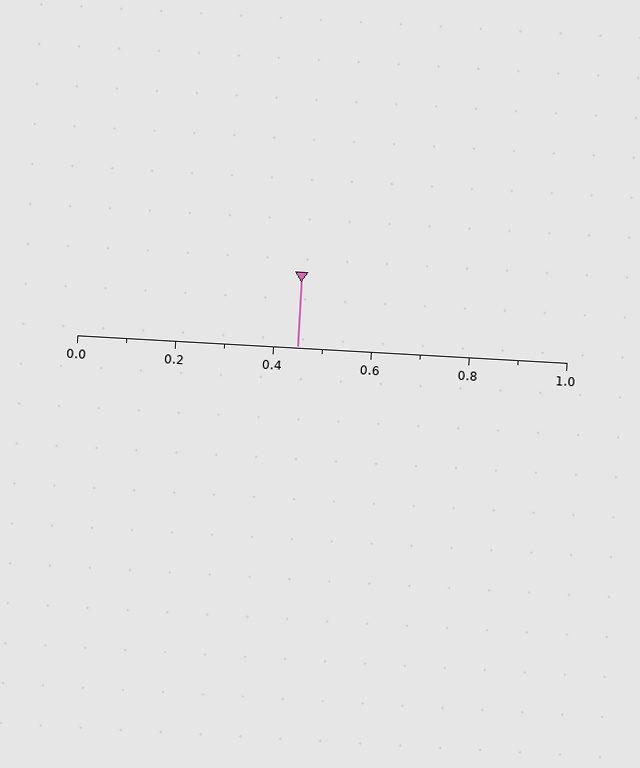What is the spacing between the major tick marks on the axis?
The major ticks are spaced 0.2 apart.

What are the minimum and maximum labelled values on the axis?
The axis runs from 0.0 to 1.0.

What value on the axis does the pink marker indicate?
The marker indicates approximately 0.45.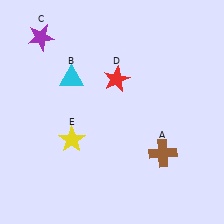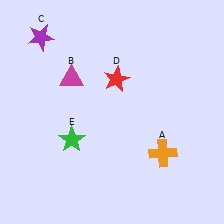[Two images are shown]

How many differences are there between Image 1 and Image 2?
There are 3 differences between the two images.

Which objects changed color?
A changed from brown to orange. B changed from cyan to magenta. E changed from yellow to green.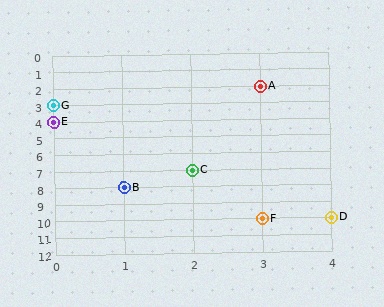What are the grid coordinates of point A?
Point A is at grid coordinates (3, 2).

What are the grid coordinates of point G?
Point G is at grid coordinates (0, 3).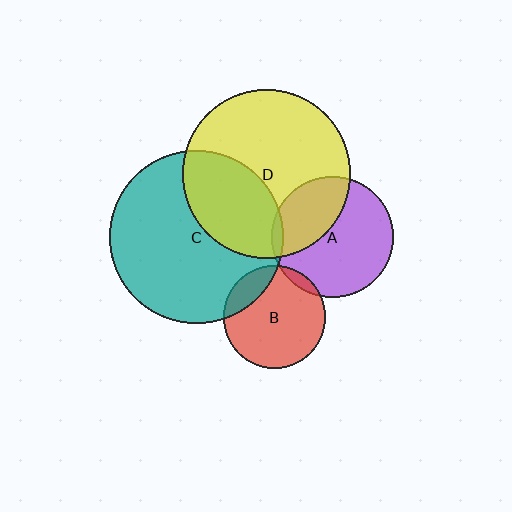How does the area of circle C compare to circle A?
Approximately 2.0 times.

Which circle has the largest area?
Circle C (teal).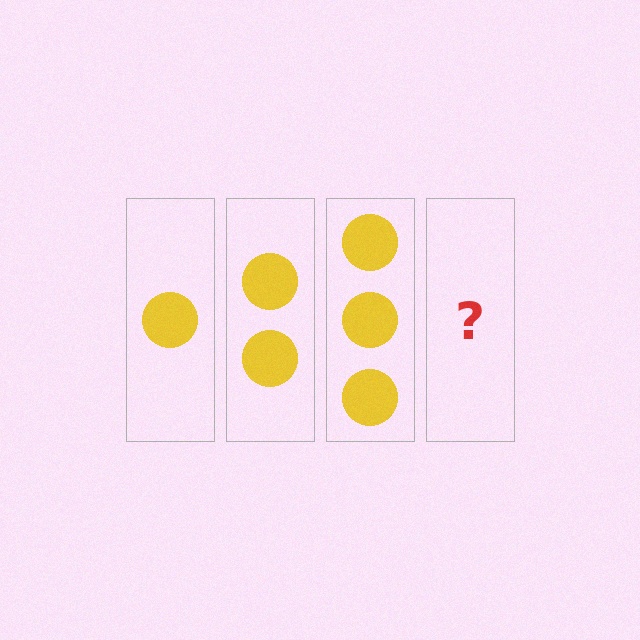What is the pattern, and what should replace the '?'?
The pattern is that each step adds one more circle. The '?' should be 4 circles.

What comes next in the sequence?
The next element should be 4 circles.